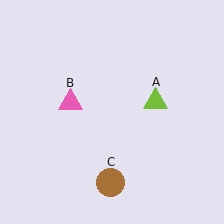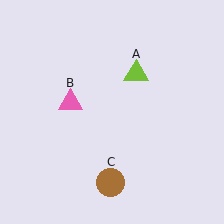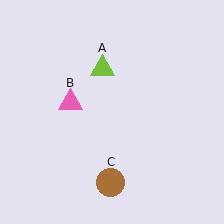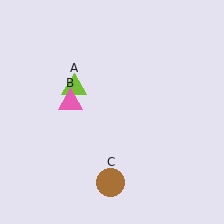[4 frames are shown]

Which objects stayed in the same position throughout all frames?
Pink triangle (object B) and brown circle (object C) remained stationary.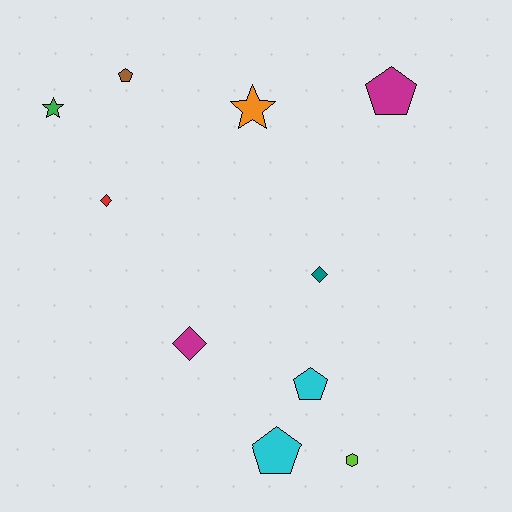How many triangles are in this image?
There are no triangles.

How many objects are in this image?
There are 10 objects.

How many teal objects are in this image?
There is 1 teal object.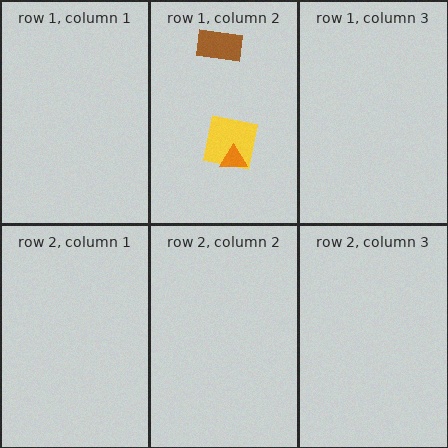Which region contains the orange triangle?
The row 1, column 2 region.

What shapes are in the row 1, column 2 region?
The yellow square, the brown rectangle, the orange triangle.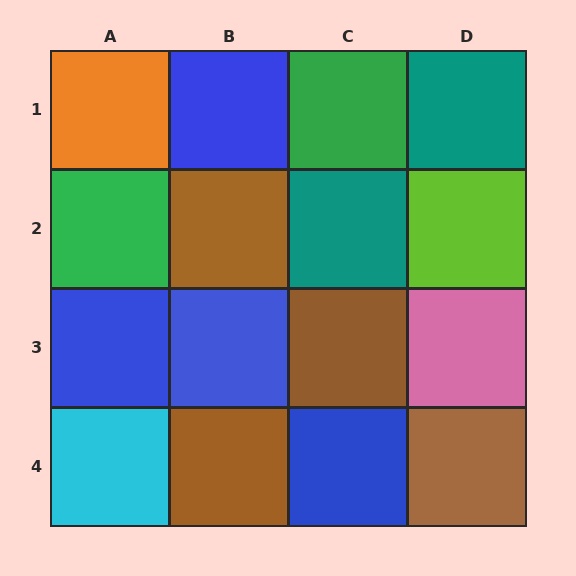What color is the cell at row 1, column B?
Blue.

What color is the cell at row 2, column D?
Lime.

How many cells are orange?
1 cell is orange.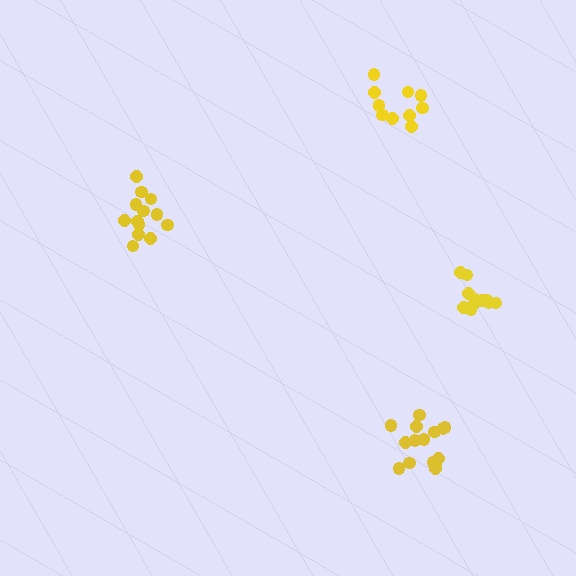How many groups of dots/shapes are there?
There are 4 groups.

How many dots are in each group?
Group 1: 11 dots, Group 2: 13 dots, Group 3: 10 dots, Group 4: 15 dots (49 total).